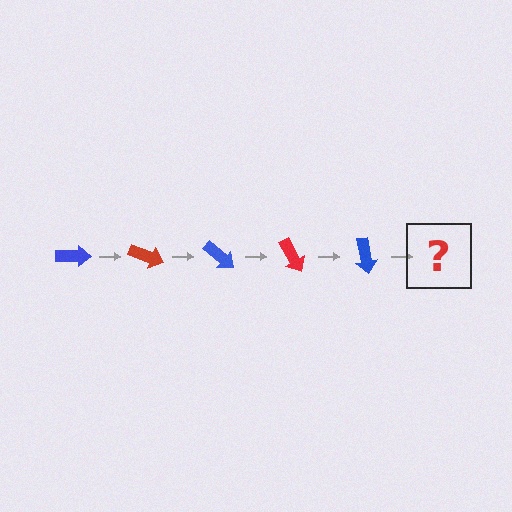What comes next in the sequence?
The next element should be a red arrow, rotated 100 degrees from the start.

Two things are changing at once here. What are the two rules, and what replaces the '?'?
The two rules are that it rotates 20 degrees each step and the color cycles through blue and red. The '?' should be a red arrow, rotated 100 degrees from the start.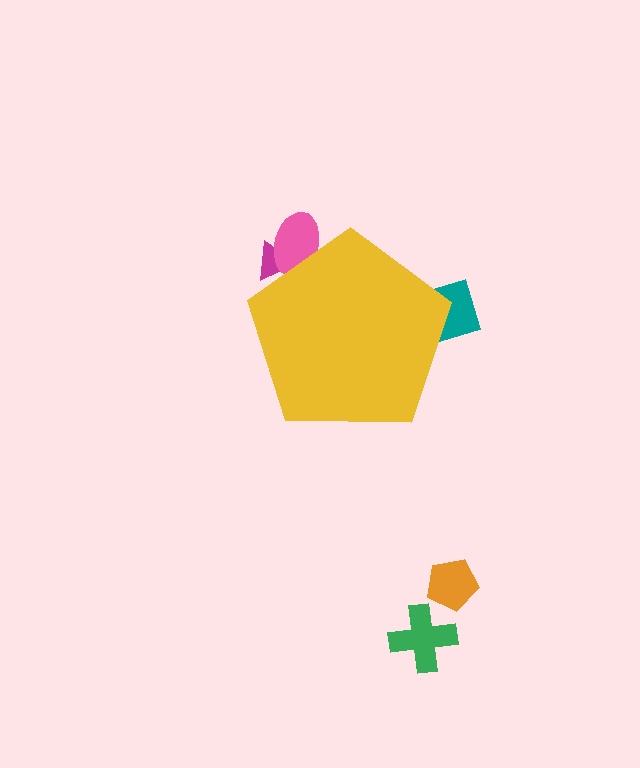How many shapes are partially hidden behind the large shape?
3 shapes are partially hidden.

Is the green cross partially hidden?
No, the green cross is fully visible.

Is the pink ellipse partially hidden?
Yes, the pink ellipse is partially hidden behind the yellow pentagon.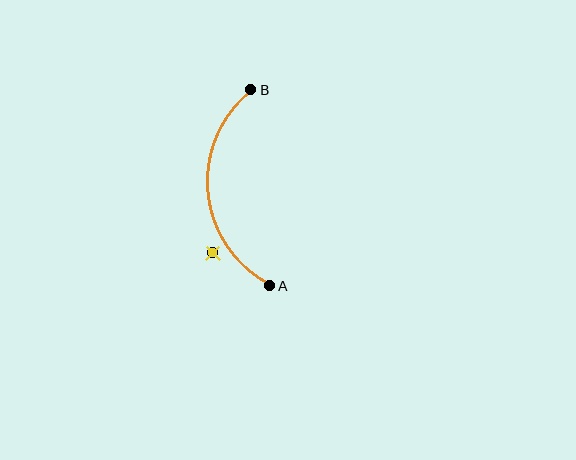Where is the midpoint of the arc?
The arc midpoint is the point on the curve farthest from the straight line joining A and B. It sits to the left of that line.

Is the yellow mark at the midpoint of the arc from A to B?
No — the yellow mark does not lie on the arc at all. It sits slightly outside the curve.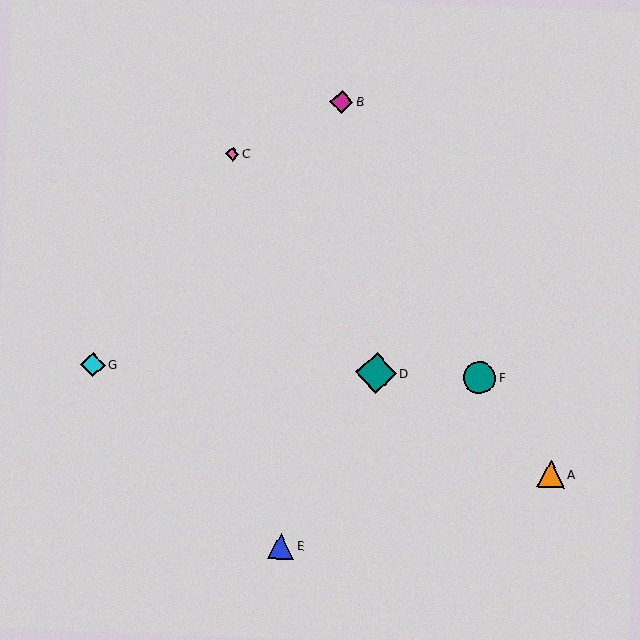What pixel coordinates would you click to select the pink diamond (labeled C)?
Click at (233, 154) to select the pink diamond C.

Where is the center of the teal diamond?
The center of the teal diamond is at (376, 373).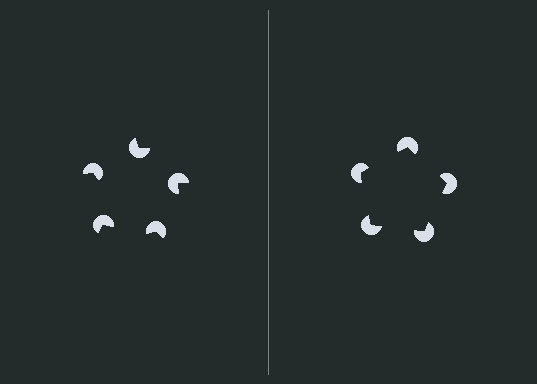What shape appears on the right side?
An illusory pentagon.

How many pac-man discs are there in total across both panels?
10 — 5 on each side.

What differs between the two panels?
The pac-man discs are positioned identically on both sides; only the wedge orientations differ. On the right they align to a pentagon; on the left they are misaligned.